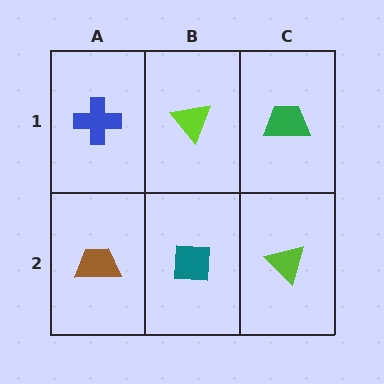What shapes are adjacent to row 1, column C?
A lime triangle (row 2, column C), a lime triangle (row 1, column B).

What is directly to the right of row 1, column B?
A green trapezoid.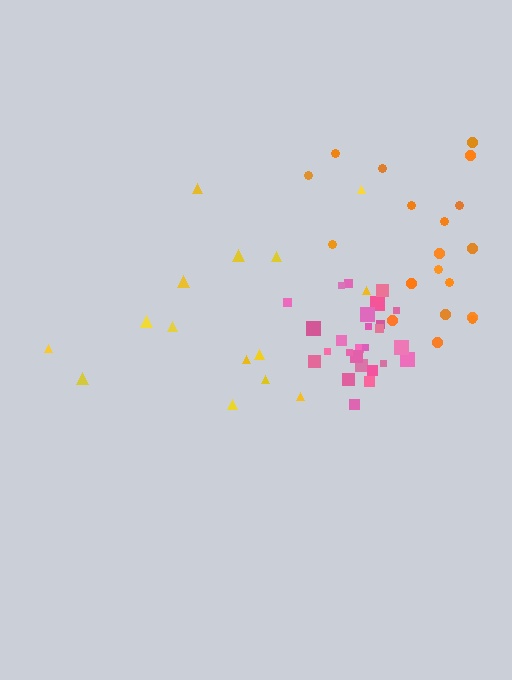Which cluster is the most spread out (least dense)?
Yellow.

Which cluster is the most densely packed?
Pink.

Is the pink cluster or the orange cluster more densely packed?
Pink.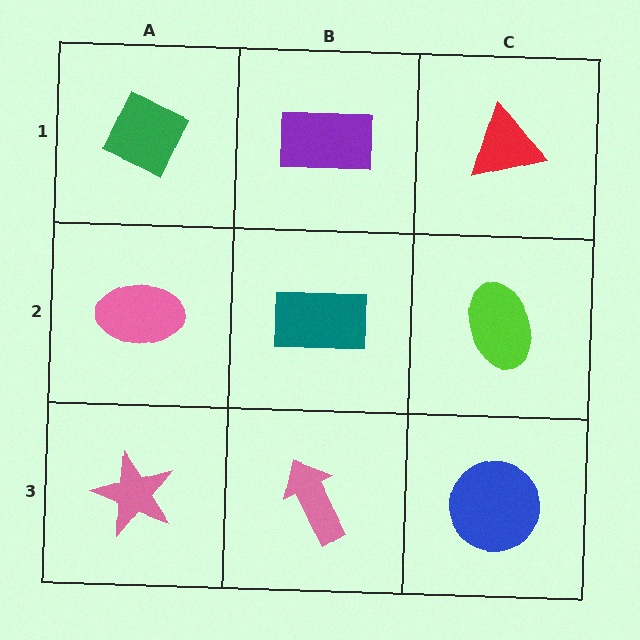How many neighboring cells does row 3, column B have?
3.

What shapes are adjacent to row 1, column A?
A pink ellipse (row 2, column A), a purple rectangle (row 1, column B).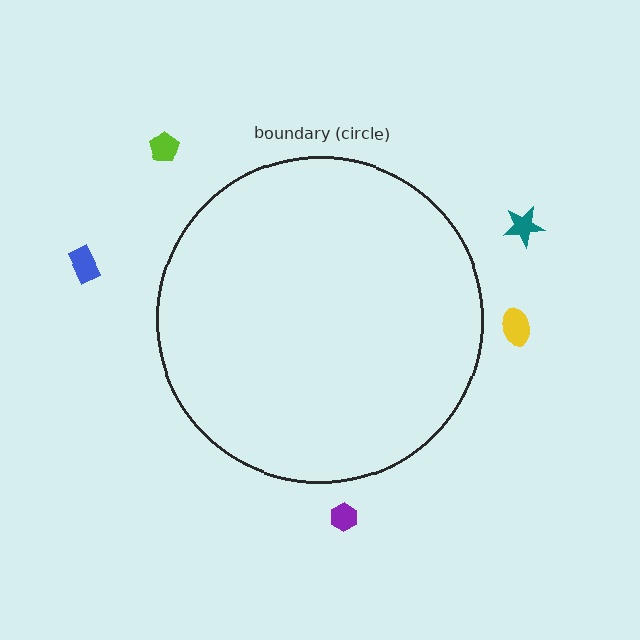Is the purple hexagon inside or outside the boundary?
Outside.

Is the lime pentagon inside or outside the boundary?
Outside.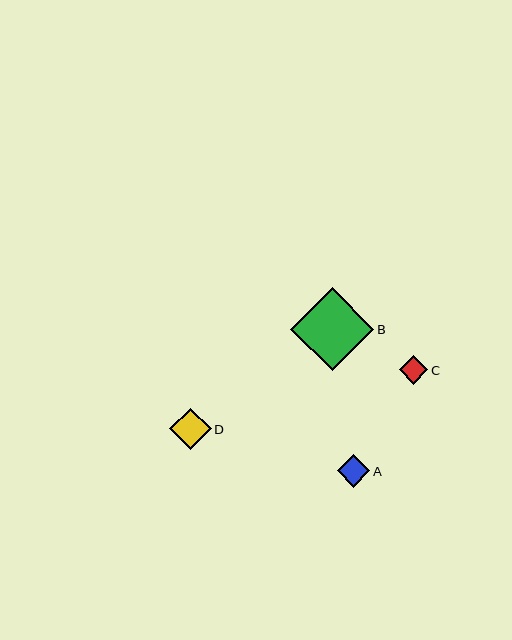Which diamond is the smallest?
Diamond C is the smallest with a size of approximately 29 pixels.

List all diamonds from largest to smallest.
From largest to smallest: B, D, A, C.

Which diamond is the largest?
Diamond B is the largest with a size of approximately 83 pixels.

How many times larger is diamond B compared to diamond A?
Diamond B is approximately 2.6 times the size of diamond A.